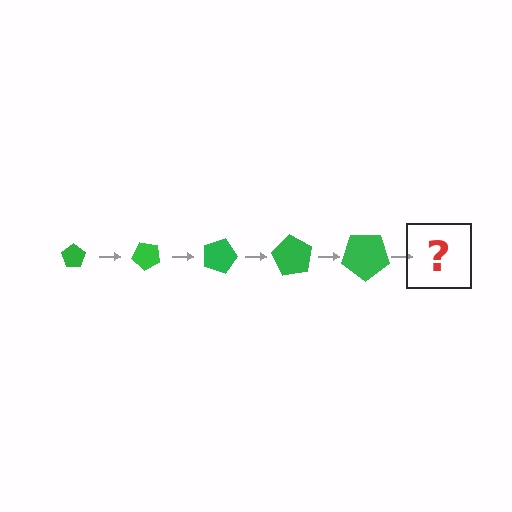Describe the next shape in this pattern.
It should be a pentagon, larger than the previous one and rotated 225 degrees from the start.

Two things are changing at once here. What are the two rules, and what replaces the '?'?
The two rules are that the pentagon grows larger each step and it rotates 45 degrees each step. The '?' should be a pentagon, larger than the previous one and rotated 225 degrees from the start.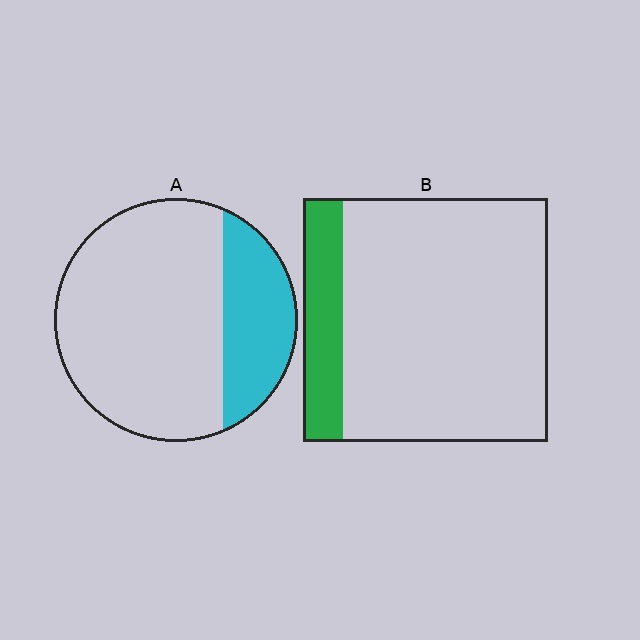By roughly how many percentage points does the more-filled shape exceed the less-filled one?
By roughly 10 percentage points (A over B).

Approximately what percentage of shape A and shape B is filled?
A is approximately 25% and B is approximately 15%.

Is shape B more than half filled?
No.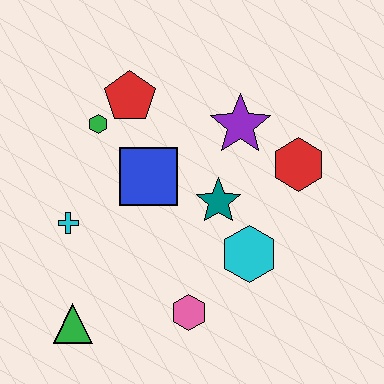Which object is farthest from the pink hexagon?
The red pentagon is farthest from the pink hexagon.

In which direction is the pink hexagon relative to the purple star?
The pink hexagon is below the purple star.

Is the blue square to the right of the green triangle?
Yes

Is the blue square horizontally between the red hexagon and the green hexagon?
Yes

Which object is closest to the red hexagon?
The purple star is closest to the red hexagon.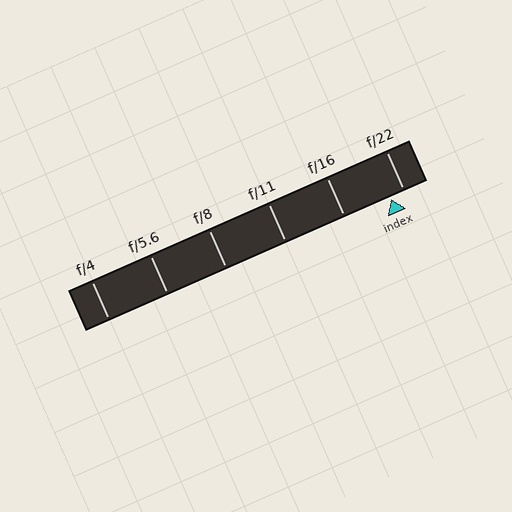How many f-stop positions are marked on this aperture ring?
There are 6 f-stop positions marked.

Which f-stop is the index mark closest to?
The index mark is closest to f/22.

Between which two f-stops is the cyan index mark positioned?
The index mark is between f/16 and f/22.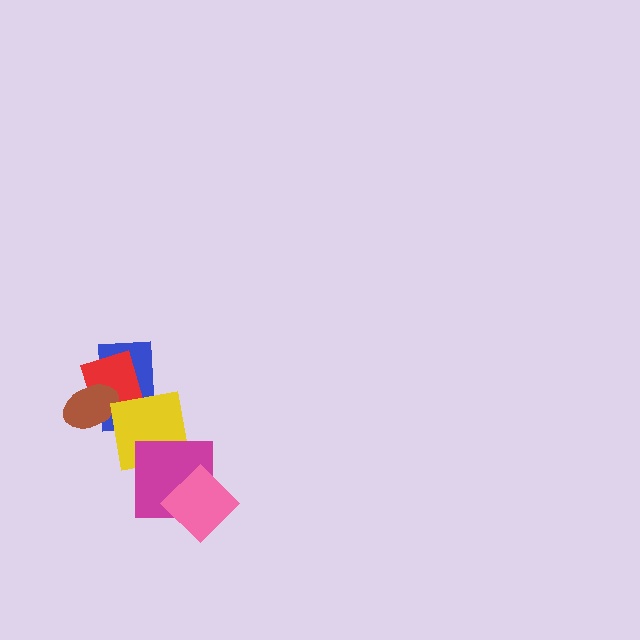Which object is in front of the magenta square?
The pink diamond is in front of the magenta square.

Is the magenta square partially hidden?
Yes, it is partially covered by another shape.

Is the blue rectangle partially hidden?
Yes, it is partially covered by another shape.